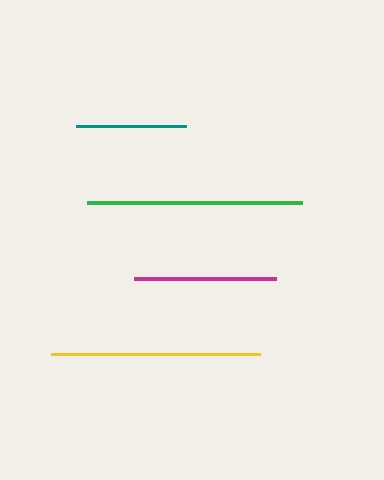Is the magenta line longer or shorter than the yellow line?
The yellow line is longer than the magenta line.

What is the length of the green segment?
The green segment is approximately 215 pixels long.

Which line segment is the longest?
The green line is the longest at approximately 215 pixels.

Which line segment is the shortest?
The teal line is the shortest at approximately 110 pixels.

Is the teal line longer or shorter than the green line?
The green line is longer than the teal line.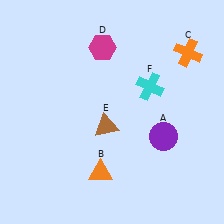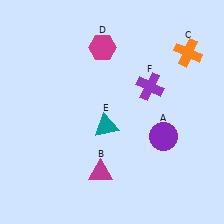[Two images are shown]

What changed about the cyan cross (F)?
In Image 1, F is cyan. In Image 2, it changed to purple.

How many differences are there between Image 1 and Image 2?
There are 3 differences between the two images.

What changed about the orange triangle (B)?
In Image 1, B is orange. In Image 2, it changed to magenta.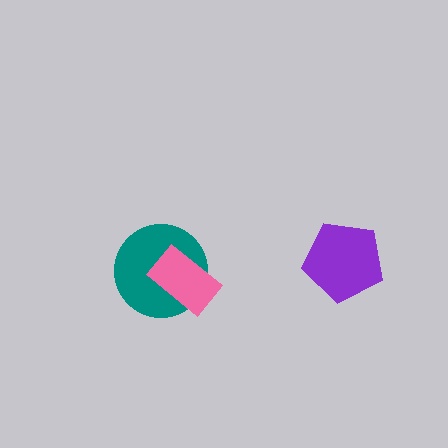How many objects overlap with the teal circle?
1 object overlaps with the teal circle.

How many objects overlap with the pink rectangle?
1 object overlaps with the pink rectangle.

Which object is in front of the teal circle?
The pink rectangle is in front of the teal circle.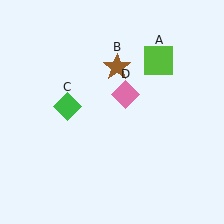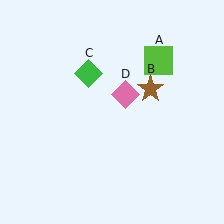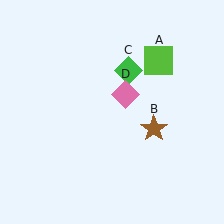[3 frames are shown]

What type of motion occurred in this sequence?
The brown star (object B), green diamond (object C) rotated clockwise around the center of the scene.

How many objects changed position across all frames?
2 objects changed position: brown star (object B), green diamond (object C).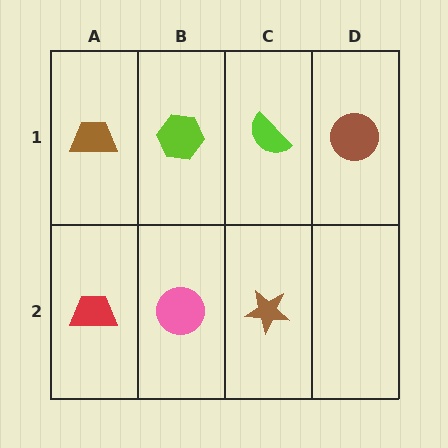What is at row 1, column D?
A brown circle.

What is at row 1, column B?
A lime hexagon.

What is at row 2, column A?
A red trapezoid.